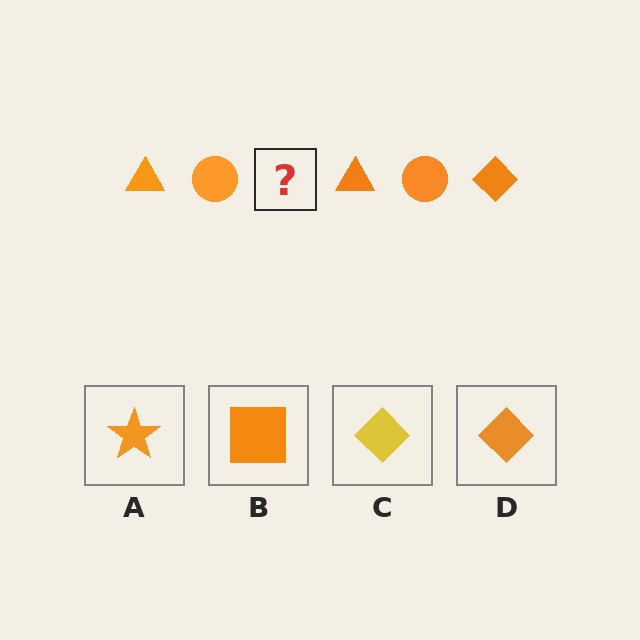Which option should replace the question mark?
Option D.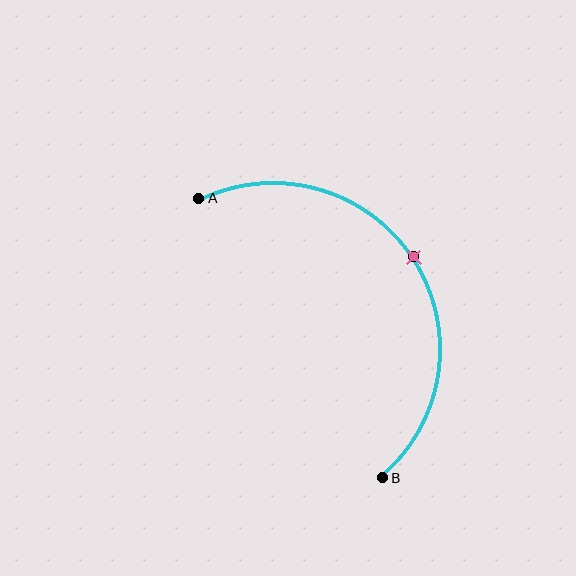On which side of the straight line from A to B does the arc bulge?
The arc bulges to the right of the straight line connecting A and B.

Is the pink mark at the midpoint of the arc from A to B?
Yes. The pink mark lies on the arc at equal arc-length from both A and B — it is the arc midpoint.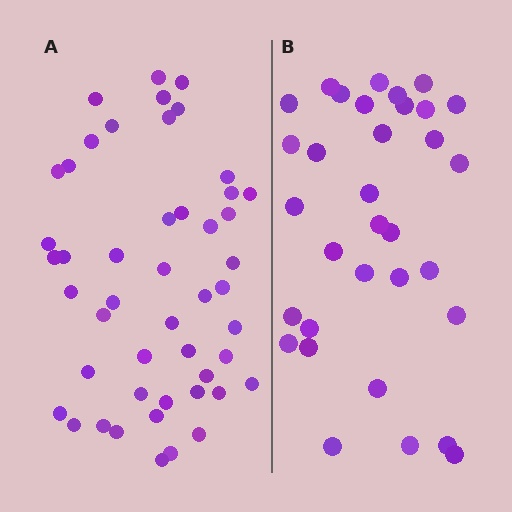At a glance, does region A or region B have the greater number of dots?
Region A (the left region) has more dots.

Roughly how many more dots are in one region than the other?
Region A has approximately 15 more dots than region B.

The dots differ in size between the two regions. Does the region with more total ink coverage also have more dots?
No. Region B has more total ink coverage because its dots are larger, but region A actually contains more individual dots. Total area can be misleading — the number of items is what matters here.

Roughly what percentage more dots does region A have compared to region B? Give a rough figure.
About 45% more.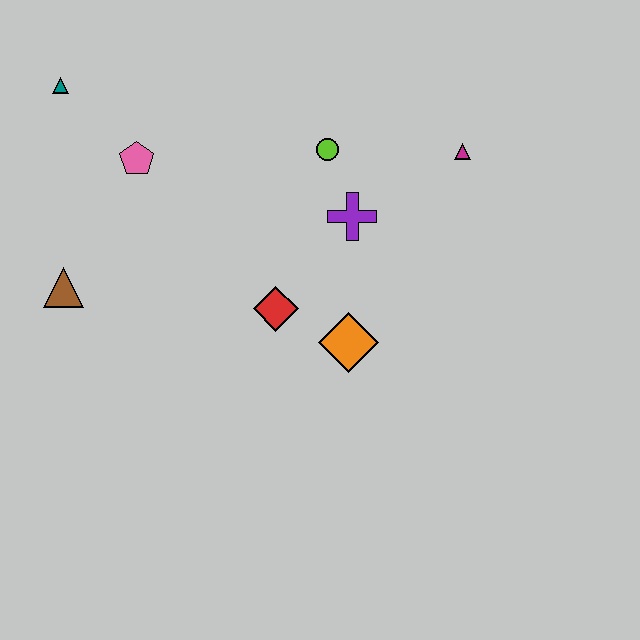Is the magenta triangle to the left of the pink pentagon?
No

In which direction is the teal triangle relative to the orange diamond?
The teal triangle is to the left of the orange diamond.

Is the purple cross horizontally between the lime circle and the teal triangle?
No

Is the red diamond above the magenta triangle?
No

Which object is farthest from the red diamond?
The teal triangle is farthest from the red diamond.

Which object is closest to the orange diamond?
The red diamond is closest to the orange diamond.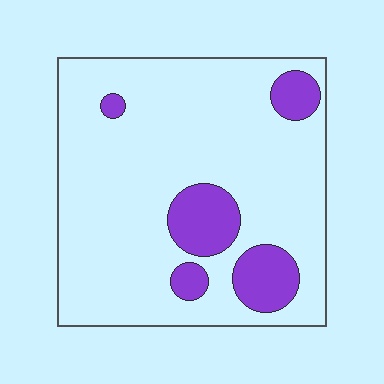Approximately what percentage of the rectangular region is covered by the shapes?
Approximately 15%.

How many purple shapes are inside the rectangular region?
5.